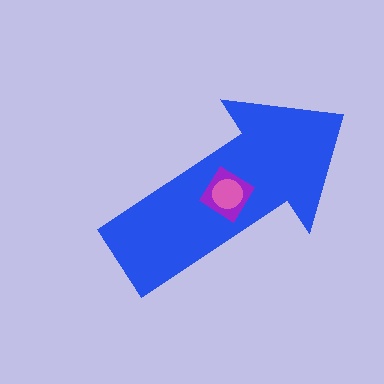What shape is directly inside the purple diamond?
The pink circle.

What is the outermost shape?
The blue arrow.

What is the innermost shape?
The pink circle.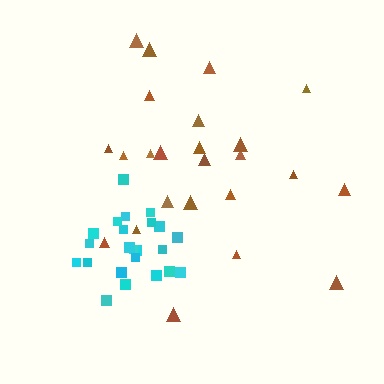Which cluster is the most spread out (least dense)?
Brown.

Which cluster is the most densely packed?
Cyan.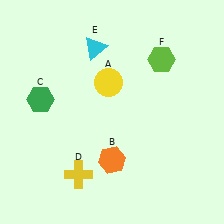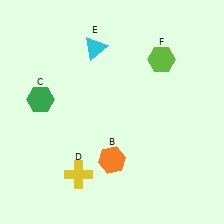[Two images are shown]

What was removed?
The yellow circle (A) was removed in Image 2.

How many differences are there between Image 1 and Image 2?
There is 1 difference between the two images.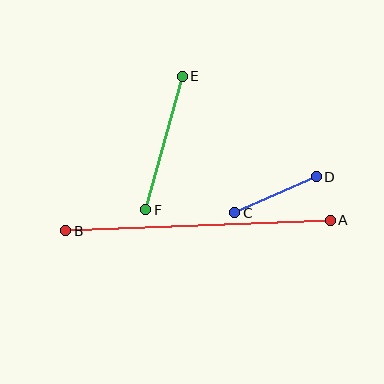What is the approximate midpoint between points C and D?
The midpoint is at approximately (276, 195) pixels.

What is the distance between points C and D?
The distance is approximately 89 pixels.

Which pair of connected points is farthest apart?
Points A and B are farthest apart.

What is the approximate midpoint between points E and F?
The midpoint is at approximately (164, 143) pixels.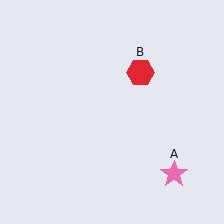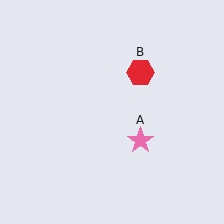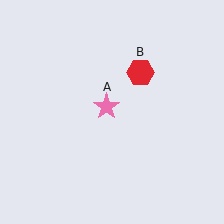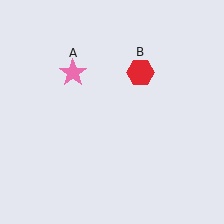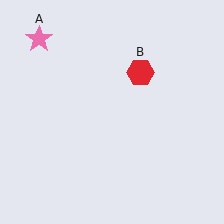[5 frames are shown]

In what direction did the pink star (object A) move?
The pink star (object A) moved up and to the left.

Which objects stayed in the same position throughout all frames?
Red hexagon (object B) remained stationary.